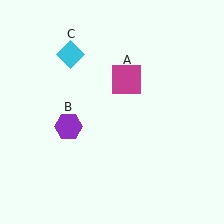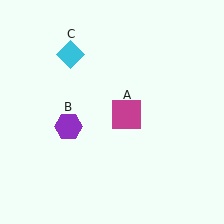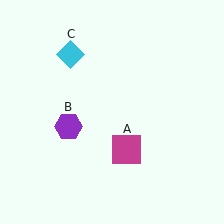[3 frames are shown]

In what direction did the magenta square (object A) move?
The magenta square (object A) moved down.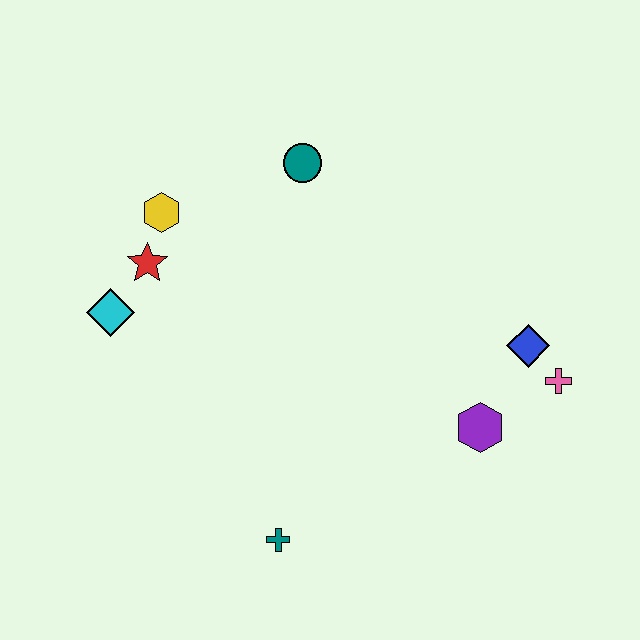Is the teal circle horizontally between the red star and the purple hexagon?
Yes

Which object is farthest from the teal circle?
The teal cross is farthest from the teal circle.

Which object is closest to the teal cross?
The purple hexagon is closest to the teal cross.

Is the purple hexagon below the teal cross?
No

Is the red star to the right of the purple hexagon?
No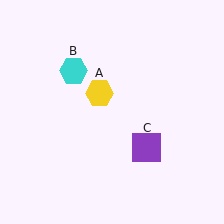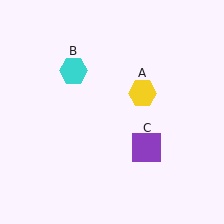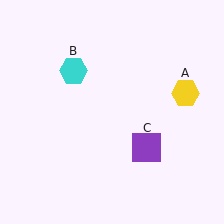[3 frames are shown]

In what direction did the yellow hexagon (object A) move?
The yellow hexagon (object A) moved right.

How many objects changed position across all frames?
1 object changed position: yellow hexagon (object A).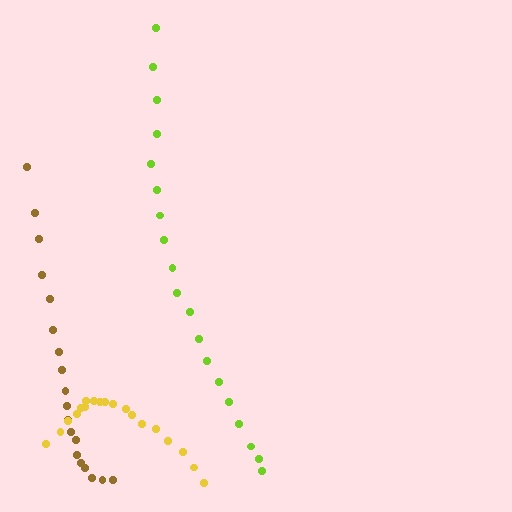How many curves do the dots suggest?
There are 3 distinct paths.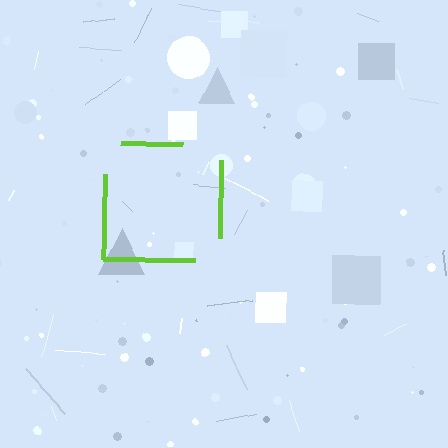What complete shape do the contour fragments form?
The contour fragments form a square.